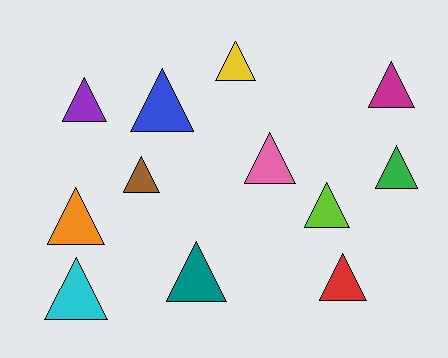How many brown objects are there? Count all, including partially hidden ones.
There is 1 brown object.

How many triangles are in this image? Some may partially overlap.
There are 12 triangles.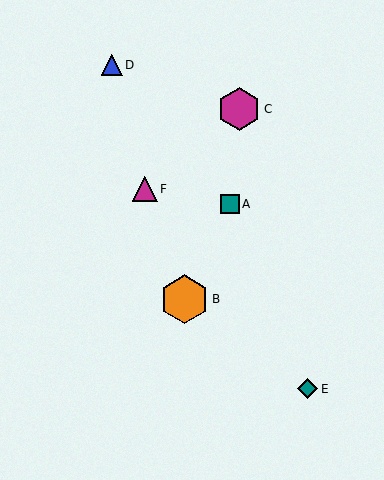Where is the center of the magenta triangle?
The center of the magenta triangle is at (145, 189).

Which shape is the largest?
The orange hexagon (labeled B) is the largest.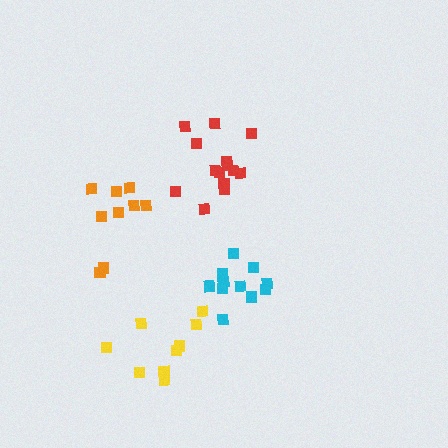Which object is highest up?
The red cluster is topmost.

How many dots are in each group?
Group 1: 9 dots, Group 2: 14 dots, Group 3: 9 dots, Group 4: 12 dots (44 total).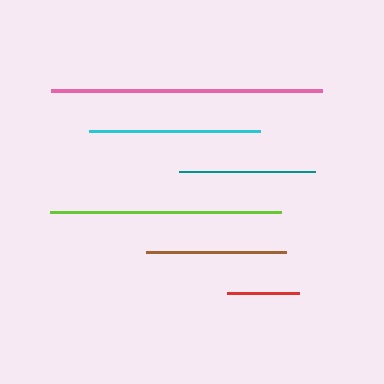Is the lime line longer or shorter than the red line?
The lime line is longer than the red line.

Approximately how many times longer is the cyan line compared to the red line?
The cyan line is approximately 2.4 times the length of the red line.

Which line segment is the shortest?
The red line is the shortest at approximately 72 pixels.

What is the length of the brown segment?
The brown segment is approximately 140 pixels long.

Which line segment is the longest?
The pink line is the longest at approximately 271 pixels.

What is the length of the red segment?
The red segment is approximately 72 pixels long.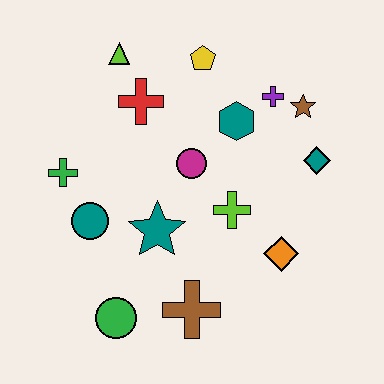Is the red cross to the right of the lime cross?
No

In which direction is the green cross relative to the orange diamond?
The green cross is to the left of the orange diamond.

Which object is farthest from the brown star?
The green circle is farthest from the brown star.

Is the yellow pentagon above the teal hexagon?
Yes